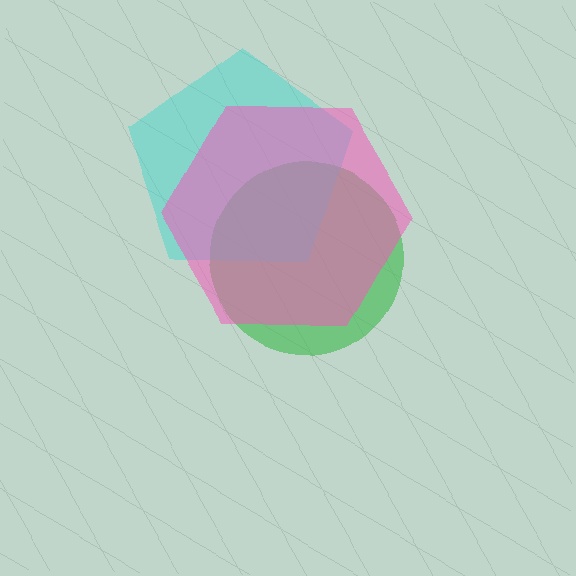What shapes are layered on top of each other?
The layered shapes are: a green circle, a cyan pentagon, a pink hexagon.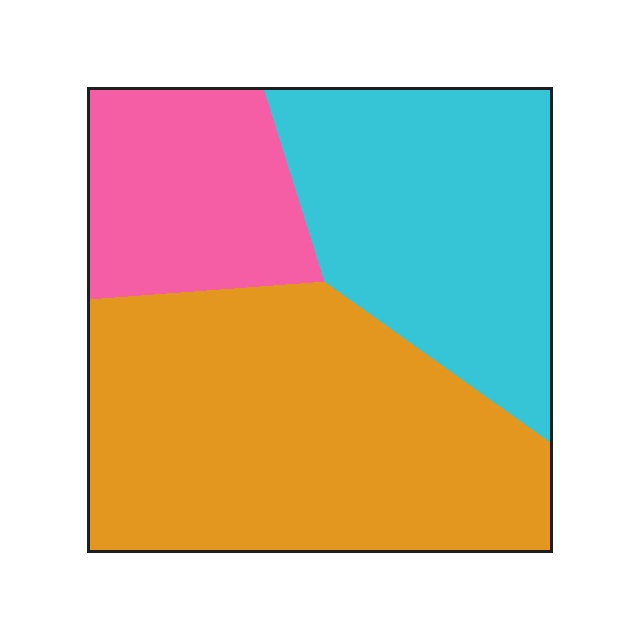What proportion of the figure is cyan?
Cyan takes up about one third (1/3) of the figure.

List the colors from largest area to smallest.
From largest to smallest: orange, cyan, pink.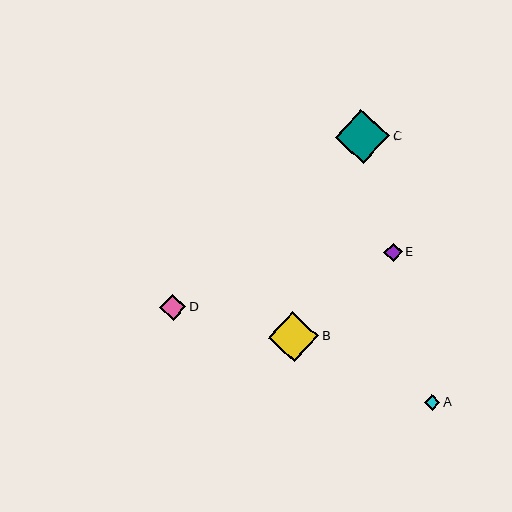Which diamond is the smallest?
Diamond A is the smallest with a size of approximately 16 pixels.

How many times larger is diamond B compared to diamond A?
Diamond B is approximately 3.2 times the size of diamond A.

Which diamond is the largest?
Diamond C is the largest with a size of approximately 54 pixels.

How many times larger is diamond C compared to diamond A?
Diamond C is approximately 3.5 times the size of diamond A.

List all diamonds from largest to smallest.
From largest to smallest: C, B, D, E, A.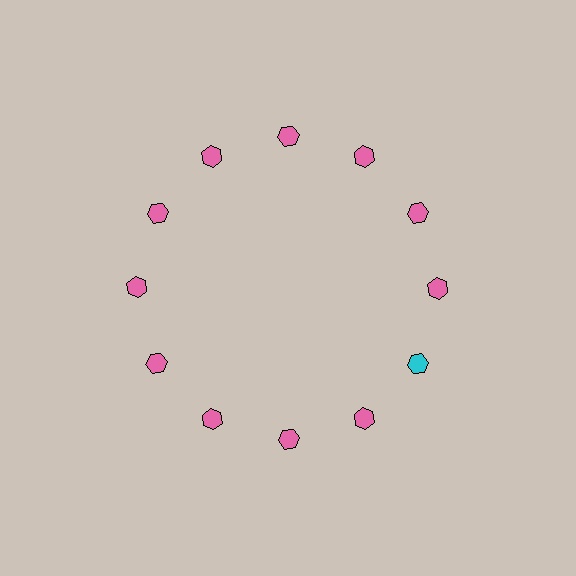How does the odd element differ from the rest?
It has a different color: cyan instead of pink.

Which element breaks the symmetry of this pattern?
The cyan hexagon at roughly the 4 o'clock position breaks the symmetry. All other shapes are pink hexagons.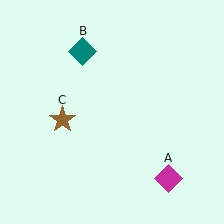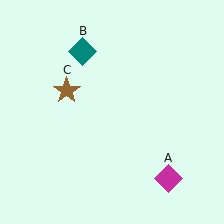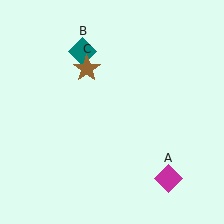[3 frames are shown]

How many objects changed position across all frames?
1 object changed position: brown star (object C).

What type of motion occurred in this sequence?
The brown star (object C) rotated clockwise around the center of the scene.